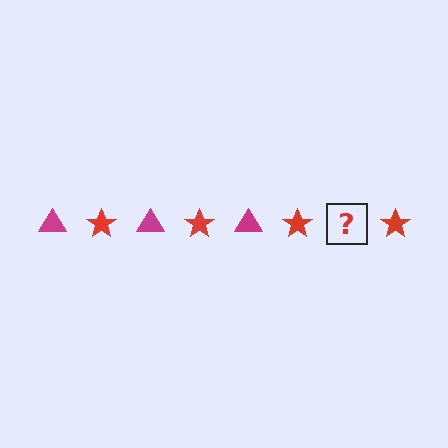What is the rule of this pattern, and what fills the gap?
The rule is that the pattern alternates between magenta triangle and red star. The gap should be filled with a magenta triangle.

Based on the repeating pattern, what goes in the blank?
The blank should be a magenta triangle.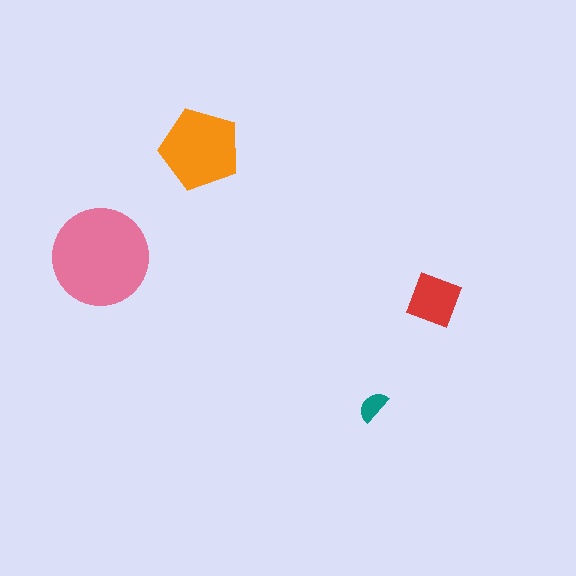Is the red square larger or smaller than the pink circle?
Smaller.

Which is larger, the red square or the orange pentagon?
The orange pentagon.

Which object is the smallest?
The teal semicircle.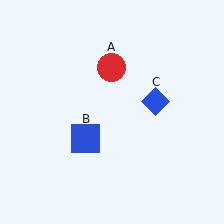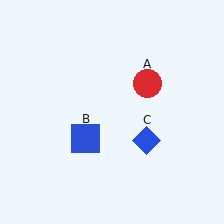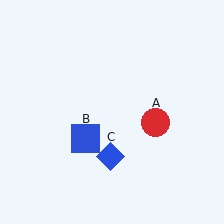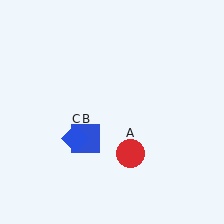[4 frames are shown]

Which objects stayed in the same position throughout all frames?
Blue square (object B) remained stationary.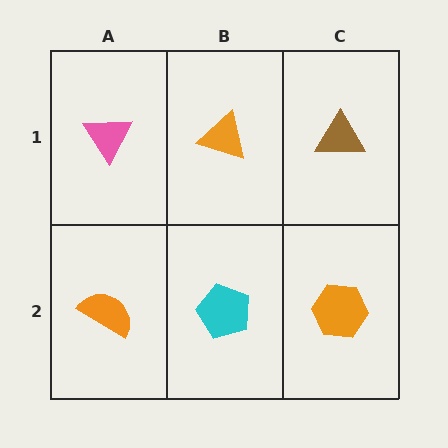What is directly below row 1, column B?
A cyan pentagon.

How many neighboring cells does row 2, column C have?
2.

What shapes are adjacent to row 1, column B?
A cyan pentagon (row 2, column B), a pink triangle (row 1, column A), a brown triangle (row 1, column C).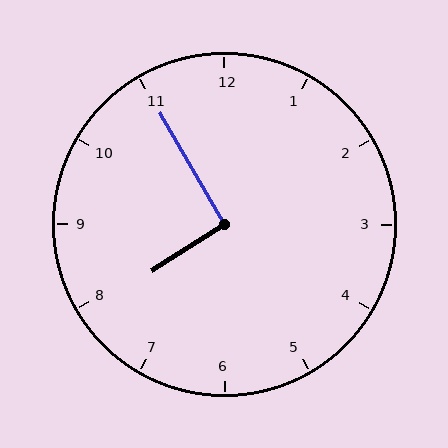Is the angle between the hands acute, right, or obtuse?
It is right.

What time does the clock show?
7:55.